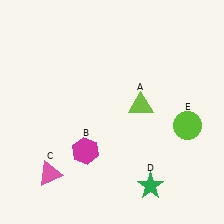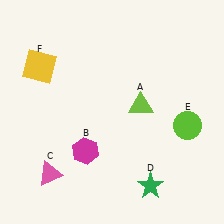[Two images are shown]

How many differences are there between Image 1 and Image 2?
There is 1 difference between the two images.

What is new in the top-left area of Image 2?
A yellow square (F) was added in the top-left area of Image 2.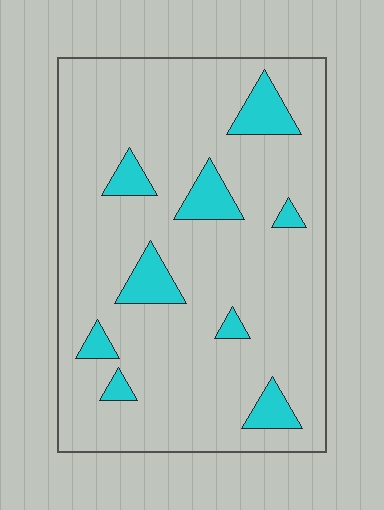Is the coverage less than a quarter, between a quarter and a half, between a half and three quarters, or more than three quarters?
Less than a quarter.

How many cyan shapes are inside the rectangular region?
9.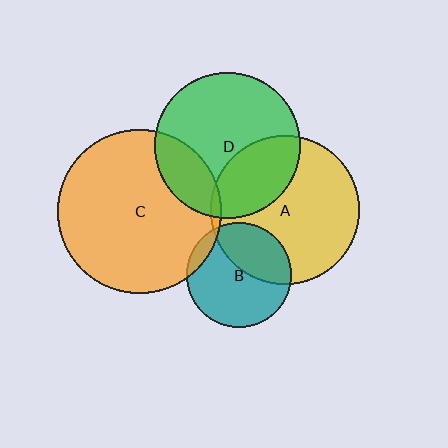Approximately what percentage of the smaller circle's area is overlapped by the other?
Approximately 35%.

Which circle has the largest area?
Circle C (orange).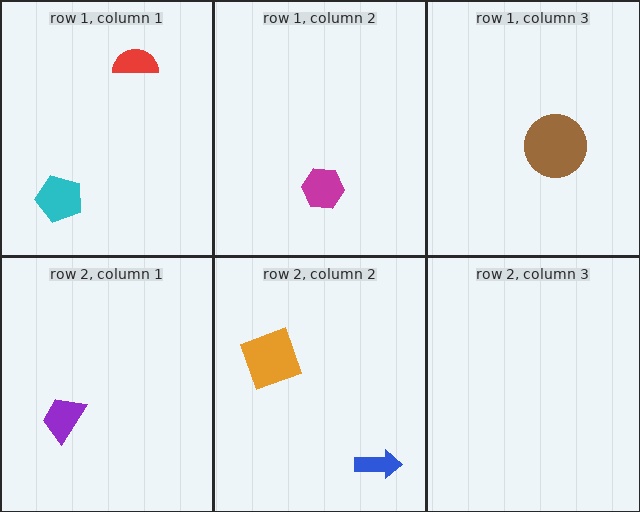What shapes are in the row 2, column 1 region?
The purple trapezoid.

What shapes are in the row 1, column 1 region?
The cyan pentagon, the red semicircle.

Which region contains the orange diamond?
The row 2, column 2 region.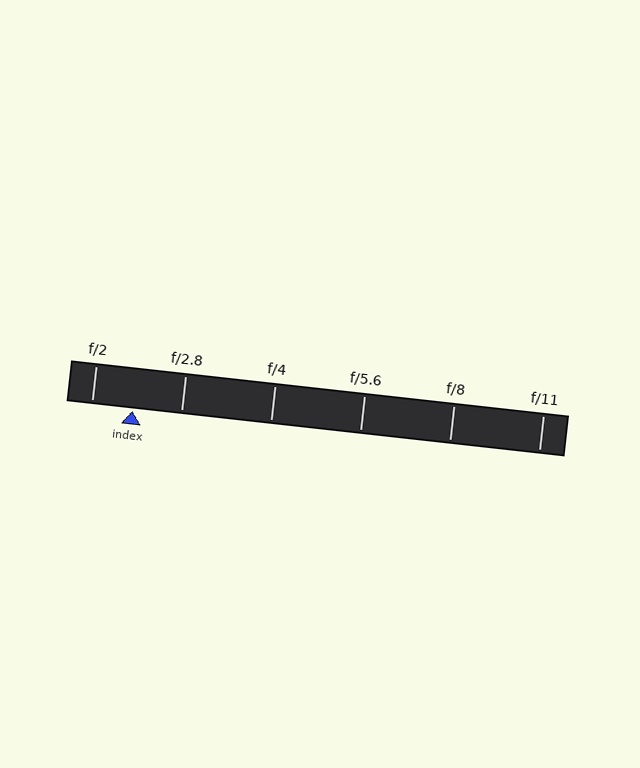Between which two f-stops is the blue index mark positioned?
The index mark is between f/2 and f/2.8.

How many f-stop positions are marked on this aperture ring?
There are 6 f-stop positions marked.